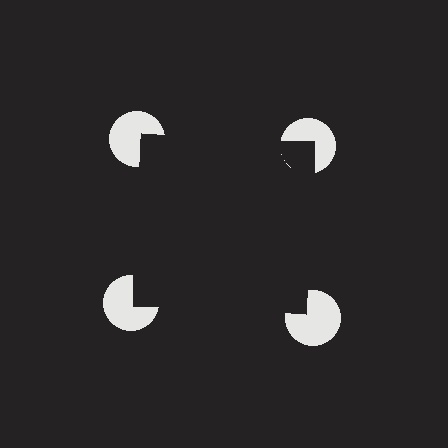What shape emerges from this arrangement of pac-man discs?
An illusory square — its edges are inferred from the aligned wedge cuts in the pac-man discs, not physically drawn.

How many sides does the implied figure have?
4 sides.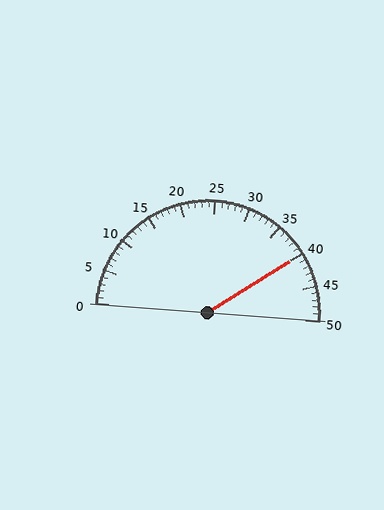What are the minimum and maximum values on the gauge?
The gauge ranges from 0 to 50.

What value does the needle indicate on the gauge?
The needle indicates approximately 40.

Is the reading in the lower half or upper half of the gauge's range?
The reading is in the upper half of the range (0 to 50).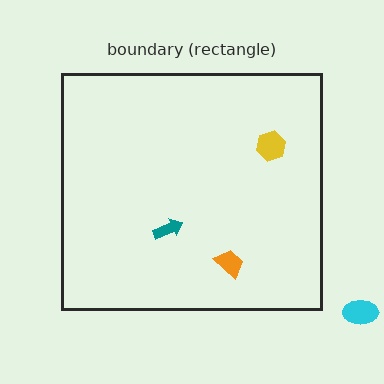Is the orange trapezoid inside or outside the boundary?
Inside.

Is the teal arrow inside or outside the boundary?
Inside.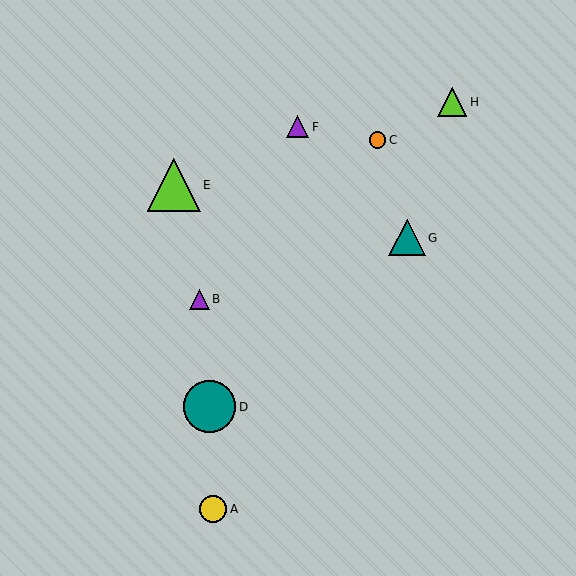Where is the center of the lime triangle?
The center of the lime triangle is at (174, 185).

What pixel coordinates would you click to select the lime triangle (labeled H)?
Click at (452, 102) to select the lime triangle H.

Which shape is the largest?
The lime triangle (labeled E) is the largest.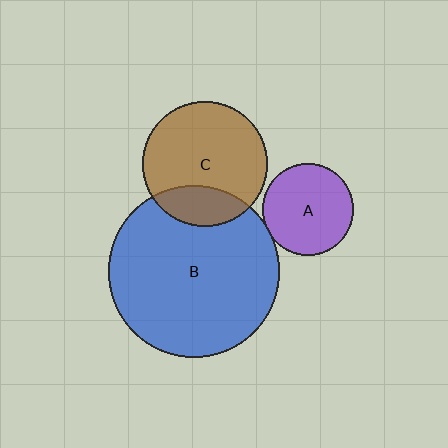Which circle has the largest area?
Circle B (blue).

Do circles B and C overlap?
Yes.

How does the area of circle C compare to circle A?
Approximately 1.9 times.